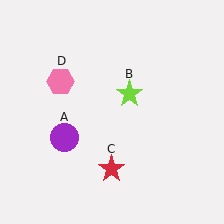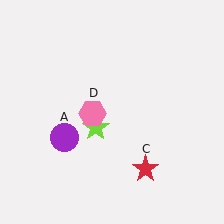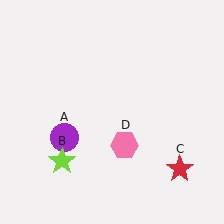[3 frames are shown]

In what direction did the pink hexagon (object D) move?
The pink hexagon (object D) moved down and to the right.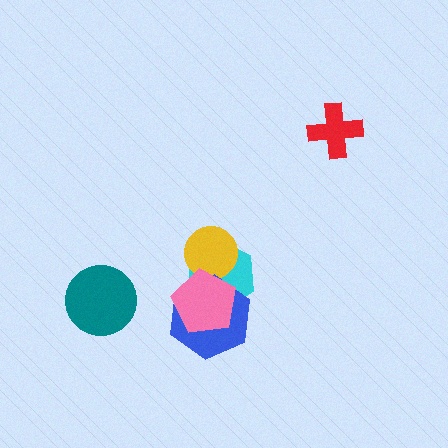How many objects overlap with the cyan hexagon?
3 objects overlap with the cyan hexagon.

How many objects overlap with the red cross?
0 objects overlap with the red cross.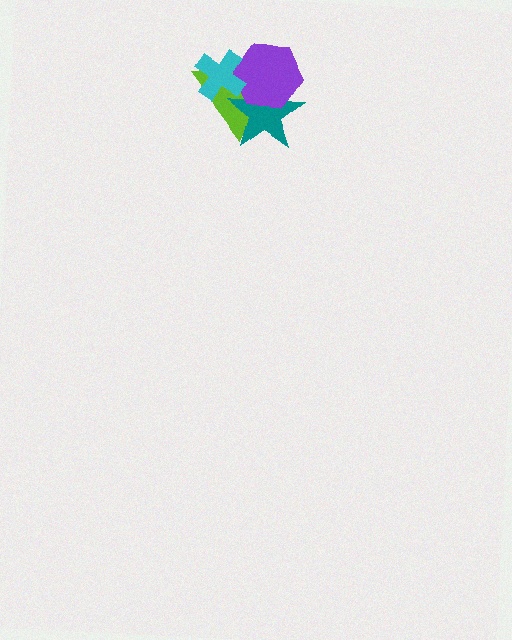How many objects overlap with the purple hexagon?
3 objects overlap with the purple hexagon.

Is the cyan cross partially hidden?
No, no other shape covers it.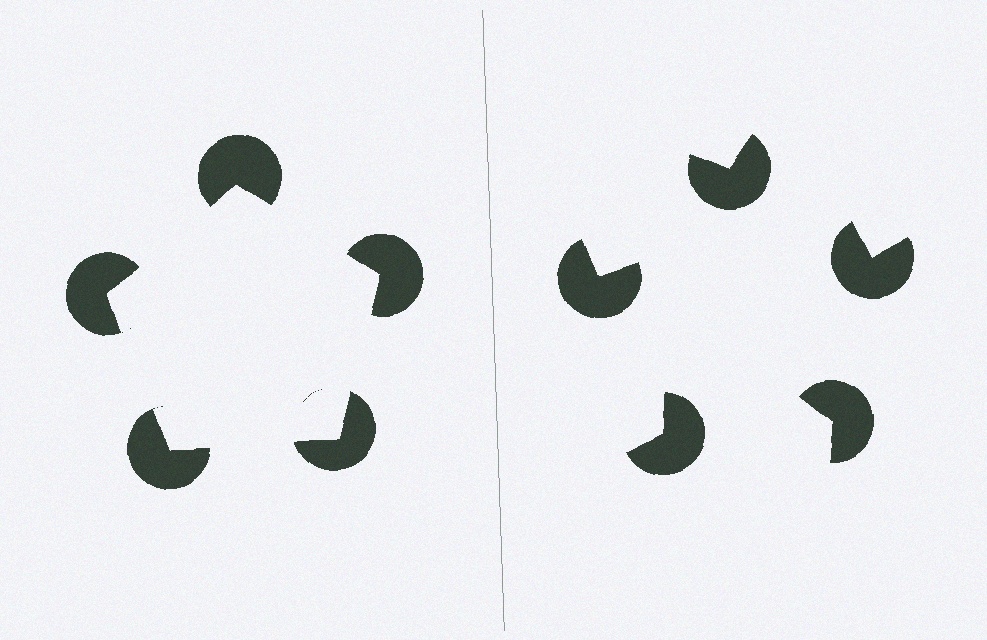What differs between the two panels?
The pac-man discs are positioned identically on both sides; only the wedge orientations differ. On the left they align to a pentagon; on the right they are misaligned.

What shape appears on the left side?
An illusory pentagon.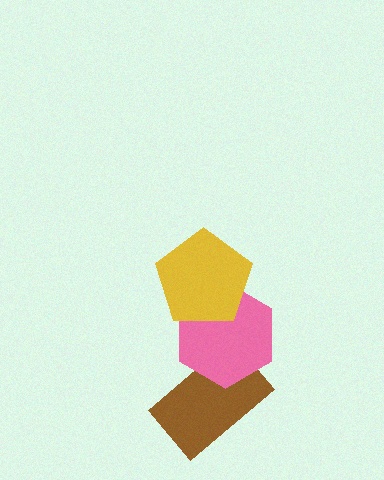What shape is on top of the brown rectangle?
The pink hexagon is on top of the brown rectangle.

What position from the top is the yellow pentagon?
The yellow pentagon is 1st from the top.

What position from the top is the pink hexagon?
The pink hexagon is 2nd from the top.